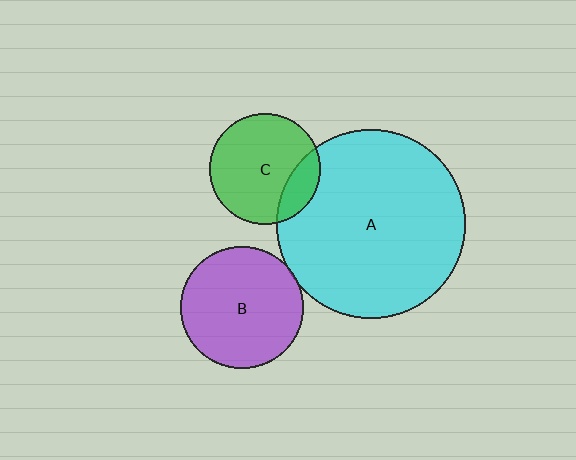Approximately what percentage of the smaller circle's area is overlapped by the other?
Approximately 5%.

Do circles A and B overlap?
Yes.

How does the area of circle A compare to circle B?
Approximately 2.4 times.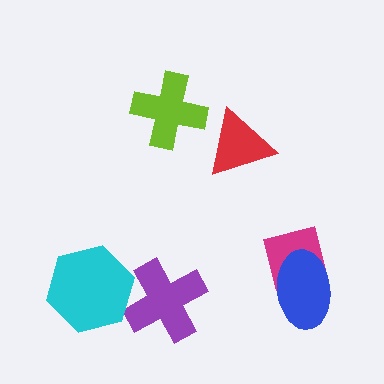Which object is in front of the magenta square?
The blue ellipse is in front of the magenta square.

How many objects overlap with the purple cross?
1 object overlaps with the purple cross.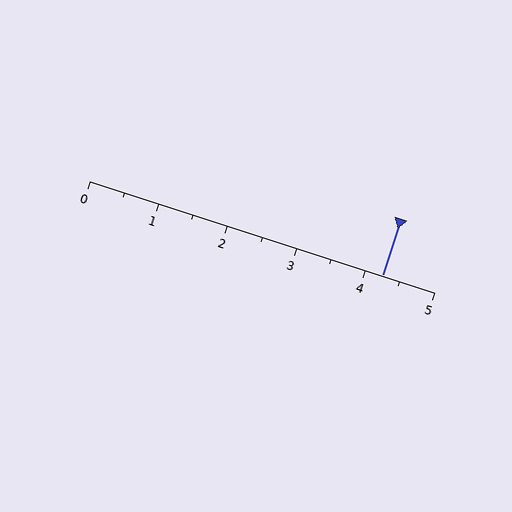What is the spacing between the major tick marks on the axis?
The major ticks are spaced 1 apart.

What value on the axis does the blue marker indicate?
The marker indicates approximately 4.2.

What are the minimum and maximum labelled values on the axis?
The axis runs from 0 to 5.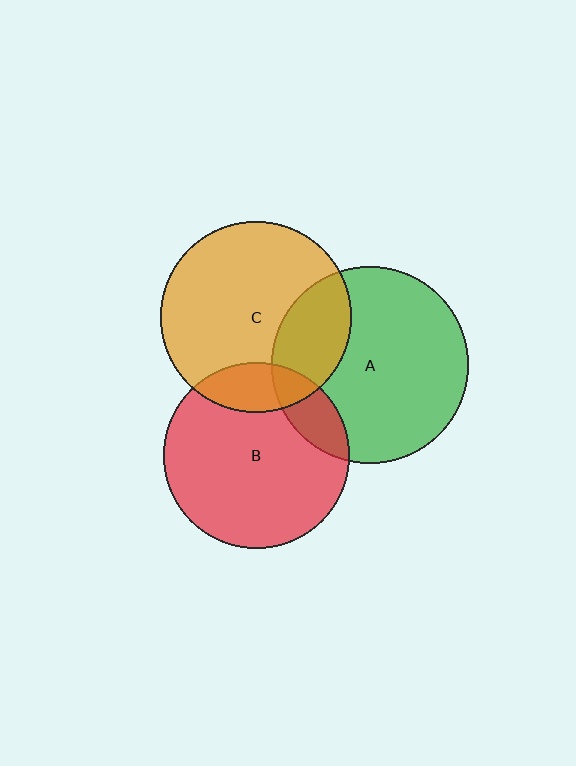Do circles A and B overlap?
Yes.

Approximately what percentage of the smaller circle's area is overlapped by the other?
Approximately 15%.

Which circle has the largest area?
Circle A (green).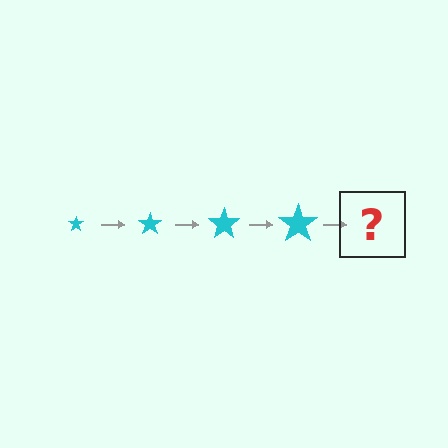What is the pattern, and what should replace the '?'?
The pattern is that the star gets progressively larger each step. The '?' should be a cyan star, larger than the previous one.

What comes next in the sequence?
The next element should be a cyan star, larger than the previous one.